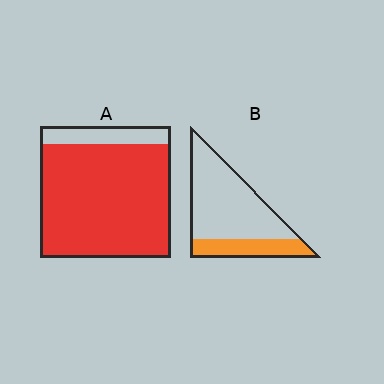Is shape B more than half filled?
No.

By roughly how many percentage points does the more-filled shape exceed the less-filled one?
By roughly 60 percentage points (A over B).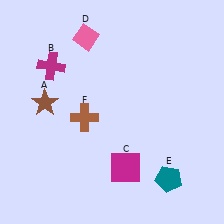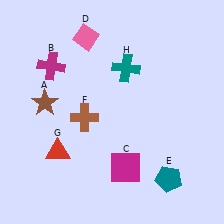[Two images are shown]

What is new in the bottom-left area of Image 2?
A red triangle (G) was added in the bottom-left area of Image 2.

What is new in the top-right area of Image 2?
A teal cross (H) was added in the top-right area of Image 2.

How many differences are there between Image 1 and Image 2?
There are 2 differences between the two images.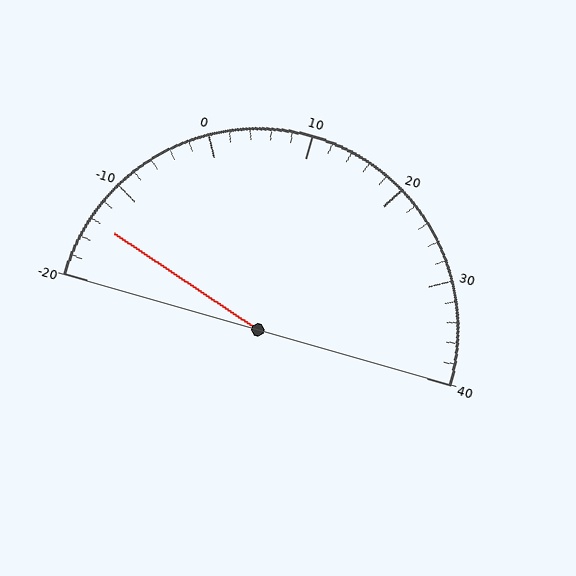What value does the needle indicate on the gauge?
The needle indicates approximately -14.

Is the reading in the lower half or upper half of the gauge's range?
The reading is in the lower half of the range (-20 to 40).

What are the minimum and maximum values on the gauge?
The gauge ranges from -20 to 40.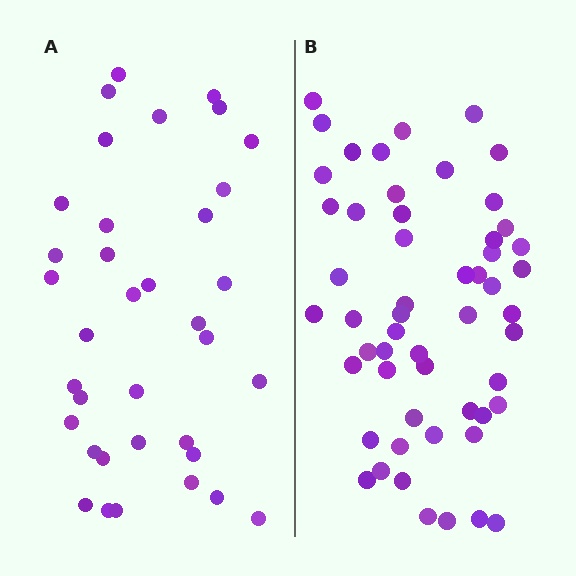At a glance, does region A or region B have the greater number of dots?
Region B (the right region) has more dots.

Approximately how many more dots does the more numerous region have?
Region B has approximately 20 more dots than region A.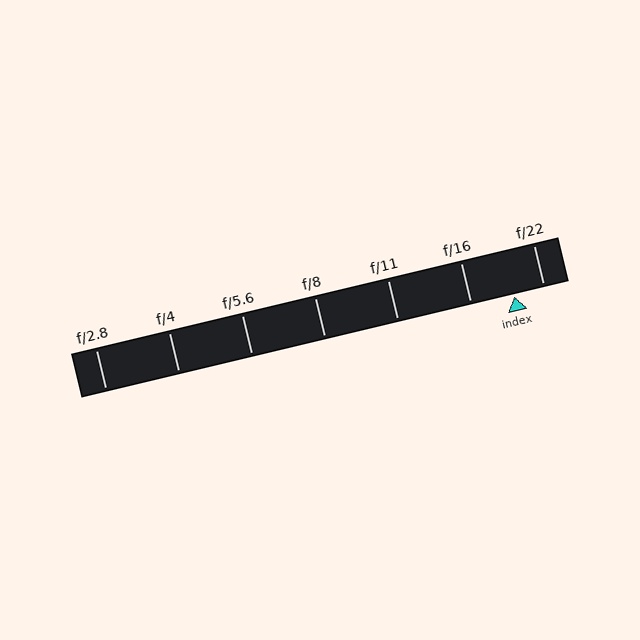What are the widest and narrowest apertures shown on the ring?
The widest aperture shown is f/2.8 and the narrowest is f/22.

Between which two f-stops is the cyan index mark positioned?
The index mark is between f/16 and f/22.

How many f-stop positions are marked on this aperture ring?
There are 7 f-stop positions marked.